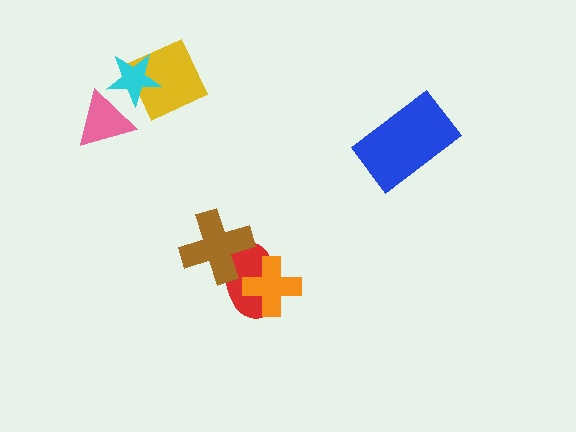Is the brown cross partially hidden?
No, no other shape covers it.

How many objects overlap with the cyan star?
2 objects overlap with the cyan star.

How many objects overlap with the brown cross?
1 object overlaps with the brown cross.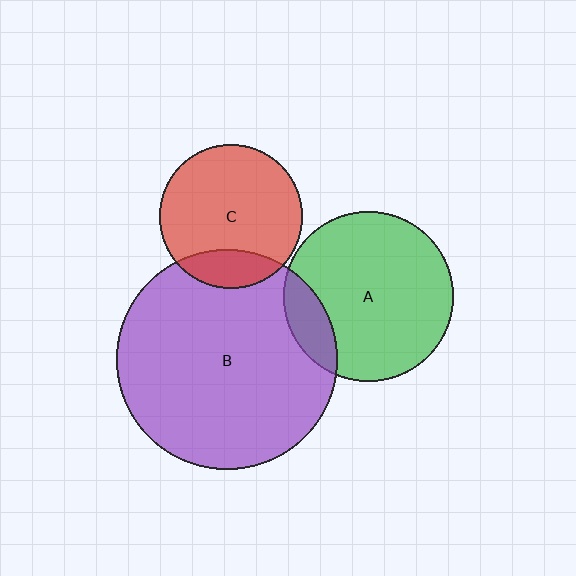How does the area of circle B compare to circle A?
Approximately 1.7 times.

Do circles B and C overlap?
Yes.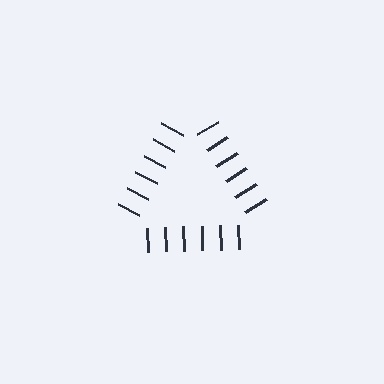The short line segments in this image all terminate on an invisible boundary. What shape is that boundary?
An illusory triangle — the line segments terminate on its edges but no continuous stroke is drawn.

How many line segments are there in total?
18 — 6 along each of the 3 edges.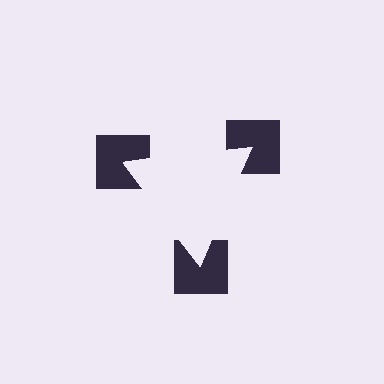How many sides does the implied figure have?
3 sides.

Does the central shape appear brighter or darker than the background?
It typically appears slightly brighter than the background, even though no actual brightness change is drawn.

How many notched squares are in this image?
There are 3 — one at each vertex of the illusory triangle.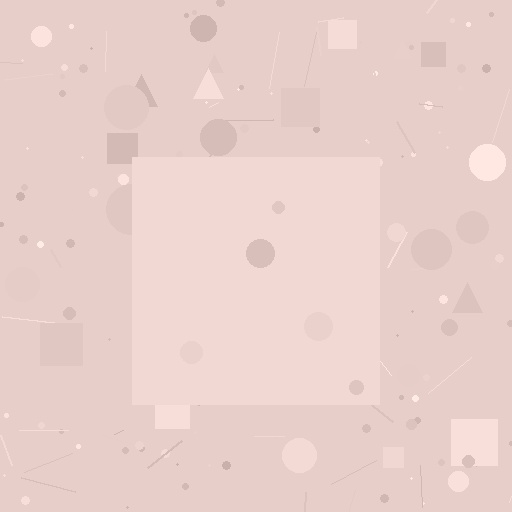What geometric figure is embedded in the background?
A square is embedded in the background.